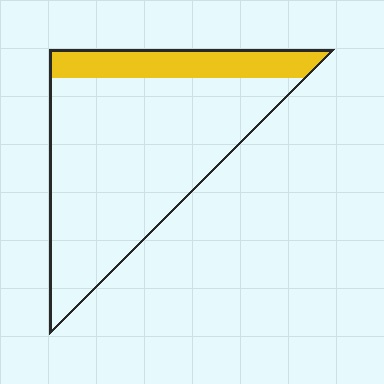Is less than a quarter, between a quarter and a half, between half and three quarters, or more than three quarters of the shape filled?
Less than a quarter.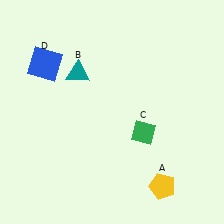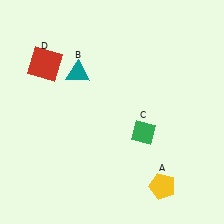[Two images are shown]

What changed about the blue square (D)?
In Image 1, D is blue. In Image 2, it changed to red.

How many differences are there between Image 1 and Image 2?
There is 1 difference between the two images.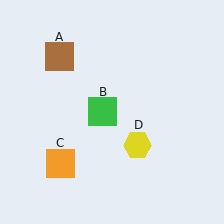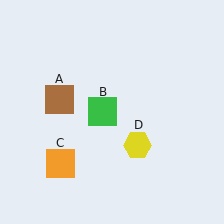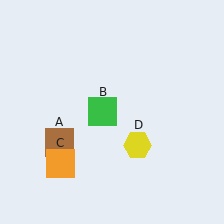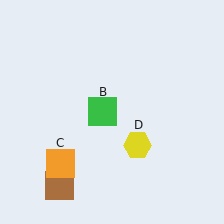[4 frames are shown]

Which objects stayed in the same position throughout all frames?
Green square (object B) and orange square (object C) and yellow hexagon (object D) remained stationary.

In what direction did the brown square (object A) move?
The brown square (object A) moved down.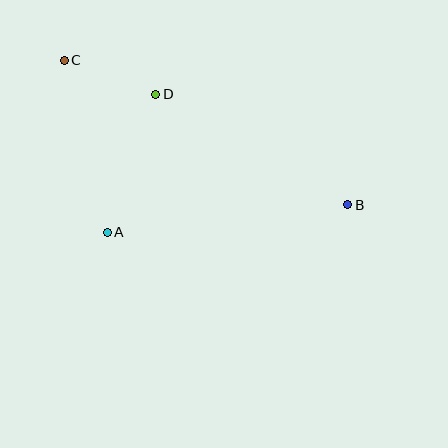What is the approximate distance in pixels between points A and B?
The distance between A and B is approximately 242 pixels.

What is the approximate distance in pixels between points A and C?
The distance between A and C is approximately 177 pixels.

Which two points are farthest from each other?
Points B and C are farthest from each other.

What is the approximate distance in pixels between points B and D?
The distance between B and D is approximately 222 pixels.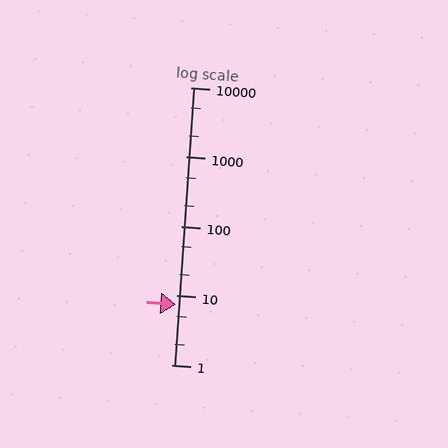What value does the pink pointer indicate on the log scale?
The pointer indicates approximately 7.4.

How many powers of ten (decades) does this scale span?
The scale spans 4 decades, from 1 to 10000.